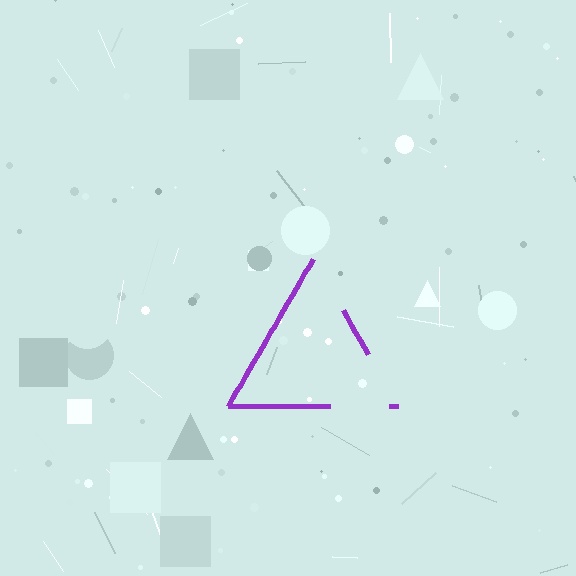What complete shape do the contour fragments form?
The contour fragments form a triangle.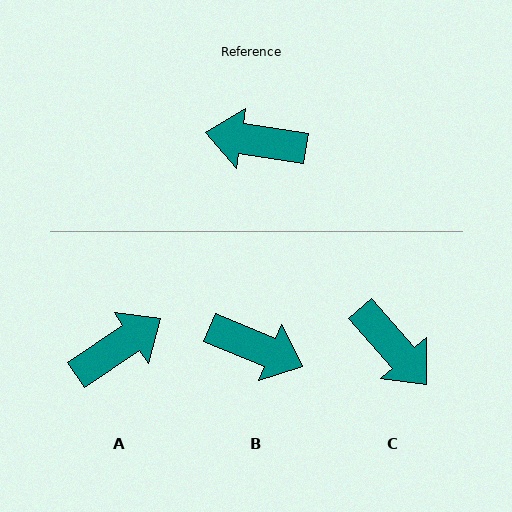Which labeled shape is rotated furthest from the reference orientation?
B, about 166 degrees away.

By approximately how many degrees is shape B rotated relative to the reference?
Approximately 166 degrees counter-clockwise.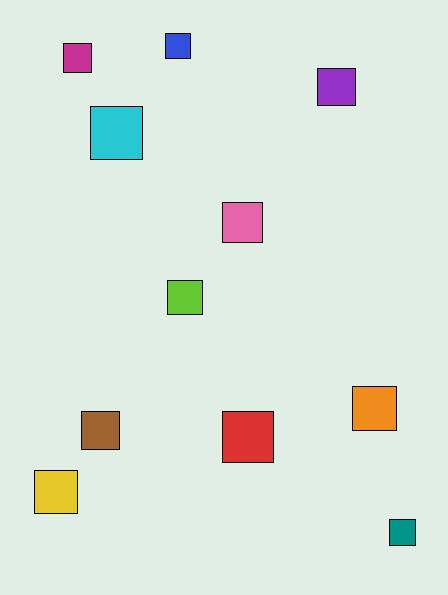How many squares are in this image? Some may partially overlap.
There are 11 squares.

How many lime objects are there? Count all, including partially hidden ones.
There is 1 lime object.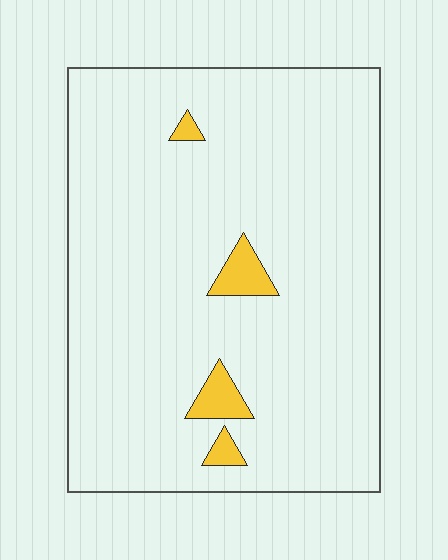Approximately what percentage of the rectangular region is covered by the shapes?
Approximately 5%.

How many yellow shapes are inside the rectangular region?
4.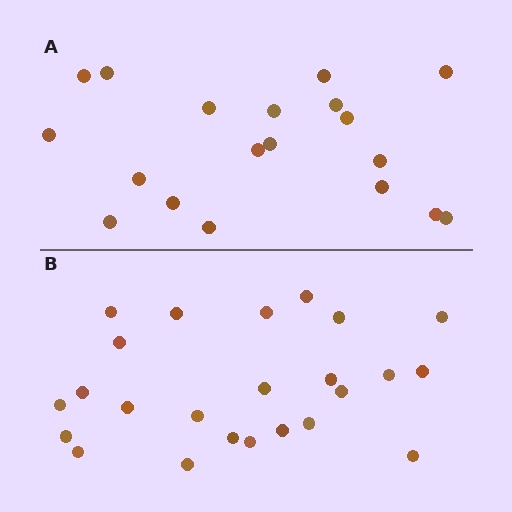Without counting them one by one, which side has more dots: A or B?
Region B (the bottom region) has more dots.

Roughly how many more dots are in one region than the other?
Region B has about 5 more dots than region A.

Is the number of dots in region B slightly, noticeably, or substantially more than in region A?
Region B has noticeably more, but not dramatically so. The ratio is roughly 1.3 to 1.